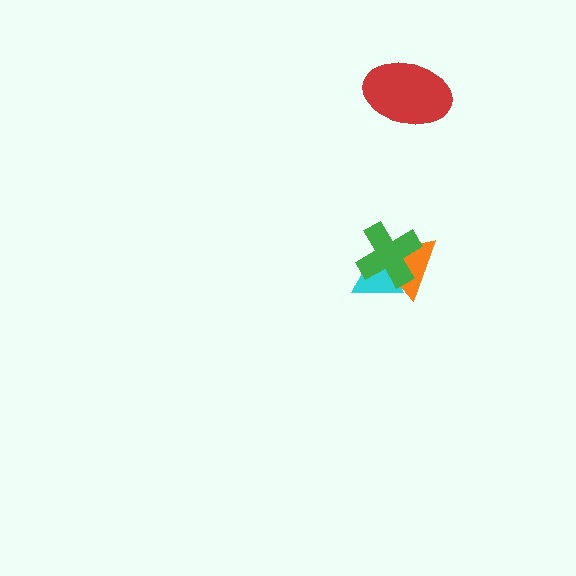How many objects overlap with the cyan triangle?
2 objects overlap with the cyan triangle.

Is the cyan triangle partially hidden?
Yes, it is partially covered by another shape.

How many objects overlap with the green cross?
2 objects overlap with the green cross.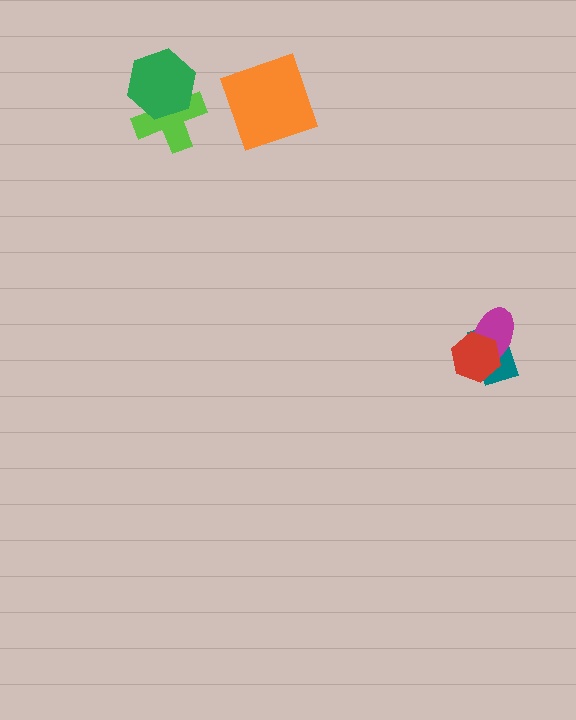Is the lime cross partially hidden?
Yes, it is partially covered by another shape.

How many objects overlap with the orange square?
0 objects overlap with the orange square.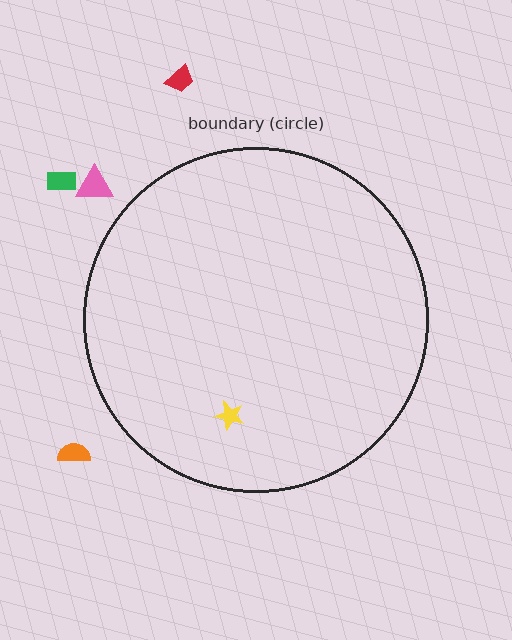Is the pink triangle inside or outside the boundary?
Outside.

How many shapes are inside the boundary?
1 inside, 4 outside.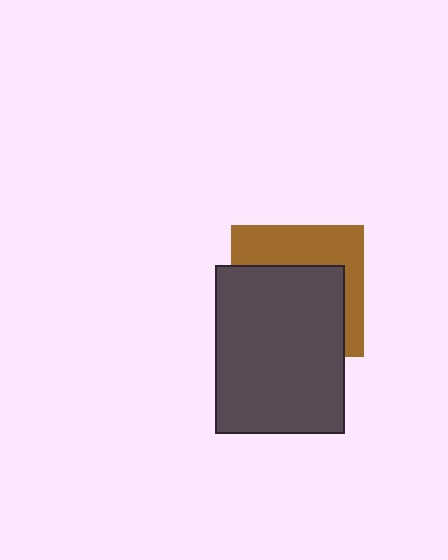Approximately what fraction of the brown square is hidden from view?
Roughly 60% of the brown square is hidden behind the dark gray rectangle.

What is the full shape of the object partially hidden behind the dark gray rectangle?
The partially hidden object is a brown square.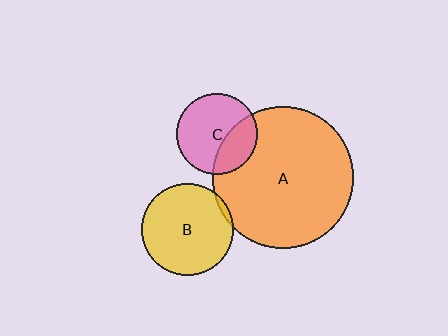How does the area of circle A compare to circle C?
Approximately 3.0 times.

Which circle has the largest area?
Circle A (orange).